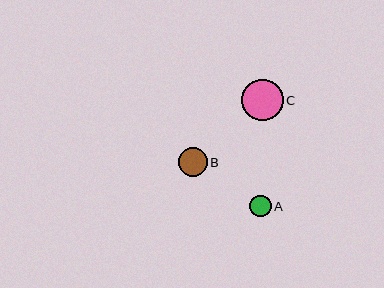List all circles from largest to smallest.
From largest to smallest: C, B, A.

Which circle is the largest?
Circle C is the largest with a size of approximately 42 pixels.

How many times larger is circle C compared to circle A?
Circle C is approximately 1.9 times the size of circle A.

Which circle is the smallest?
Circle A is the smallest with a size of approximately 21 pixels.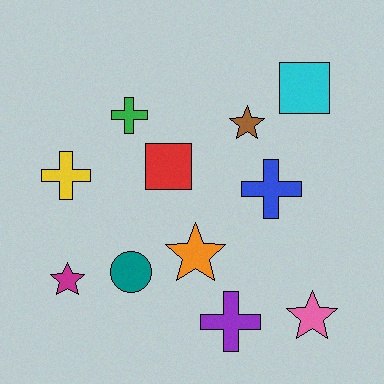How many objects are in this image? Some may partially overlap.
There are 11 objects.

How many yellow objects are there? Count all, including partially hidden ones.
There is 1 yellow object.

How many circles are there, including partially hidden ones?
There is 1 circle.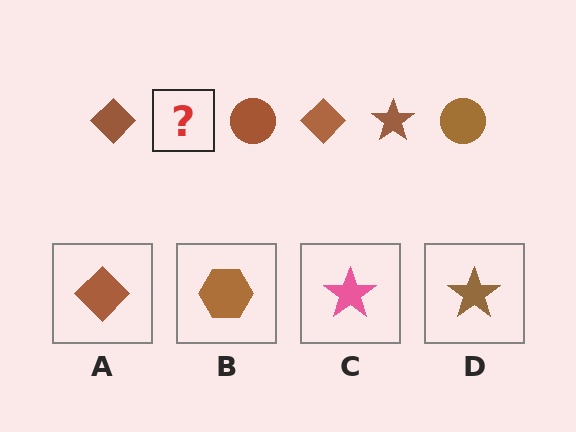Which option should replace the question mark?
Option D.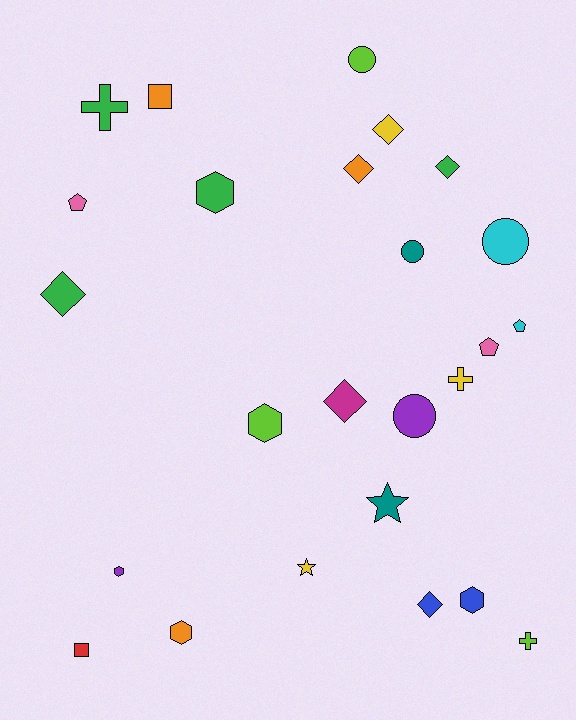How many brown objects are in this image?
There are no brown objects.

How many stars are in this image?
There are 2 stars.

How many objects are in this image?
There are 25 objects.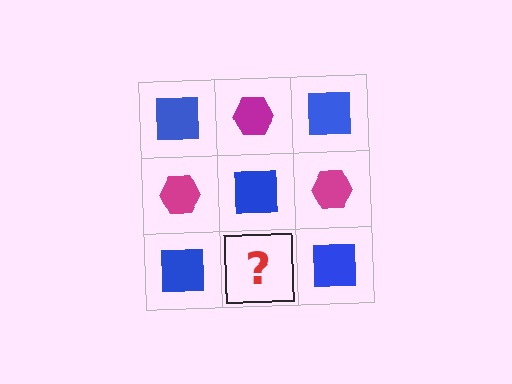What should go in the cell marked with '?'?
The missing cell should contain a magenta hexagon.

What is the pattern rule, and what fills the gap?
The rule is that it alternates blue square and magenta hexagon in a checkerboard pattern. The gap should be filled with a magenta hexagon.